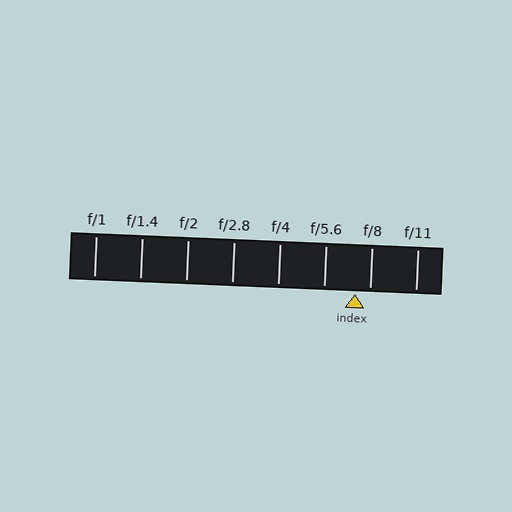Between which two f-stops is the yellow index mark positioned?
The index mark is between f/5.6 and f/8.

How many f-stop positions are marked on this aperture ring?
There are 8 f-stop positions marked.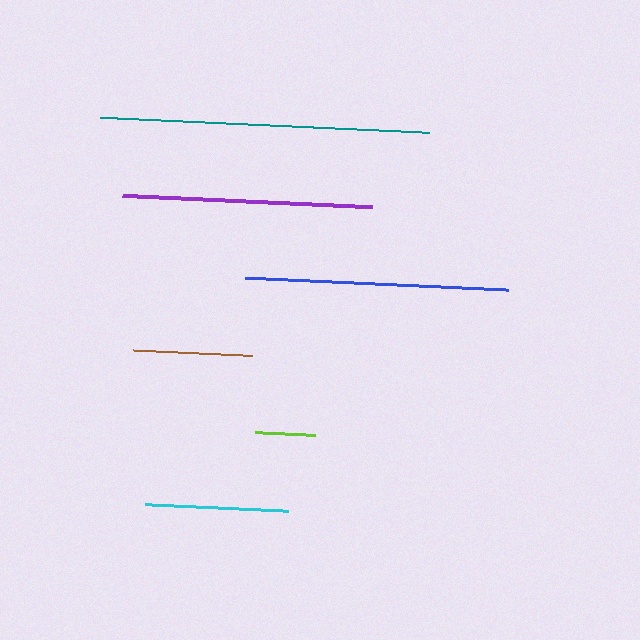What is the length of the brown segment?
The brown segment is approximately 120 pixels long.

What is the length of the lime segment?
The lime segment is approximately 60 pixels long.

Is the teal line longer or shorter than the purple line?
The teal line is longer than the purple line.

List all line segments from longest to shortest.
From longest to shortest: teal, blue, purple, cyan, brown, lime.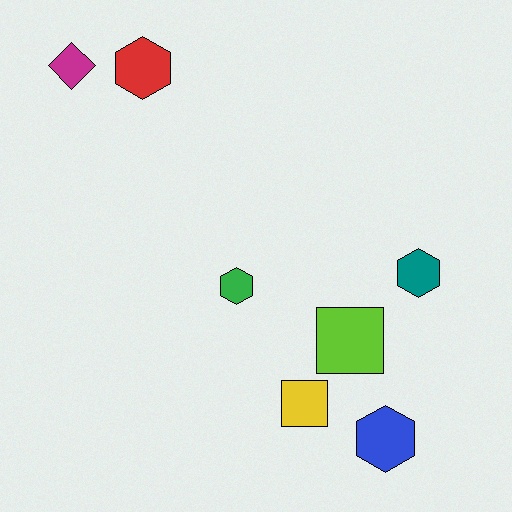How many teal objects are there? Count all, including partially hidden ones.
There is 1 teal object.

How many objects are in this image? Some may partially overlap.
There are 7 objects.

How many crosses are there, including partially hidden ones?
There are no crosses.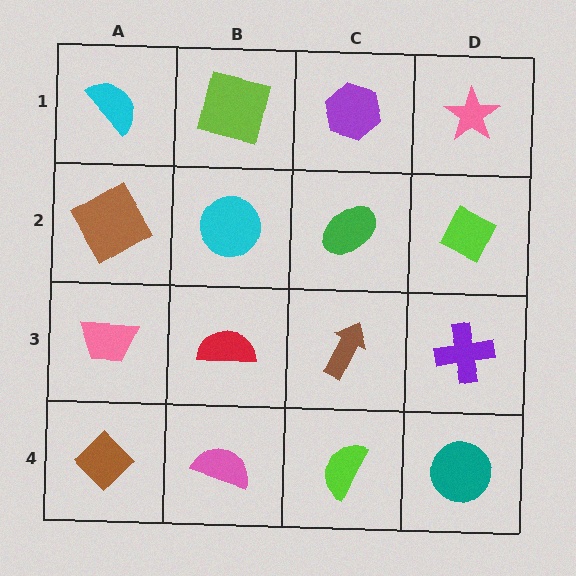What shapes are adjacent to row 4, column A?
A pink trapezoid (row 3, column A), a pink semicircle (row 4, column B).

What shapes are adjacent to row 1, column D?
A lime diamond (row 2, column D), a purple hexagon (row 1, column C).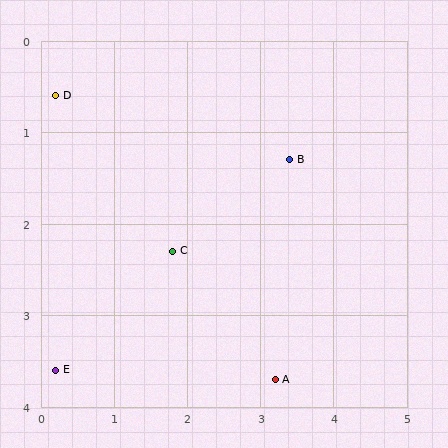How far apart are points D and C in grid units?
Points D and C are about 2.3 grid units apart.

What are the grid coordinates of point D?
Point D is at approximately (0.2, 0.6).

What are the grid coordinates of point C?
Point C is at approximately (1.8, 2.3).